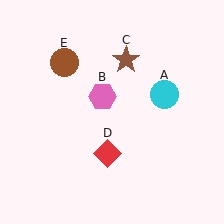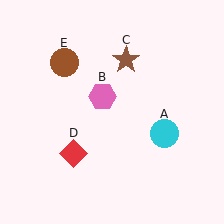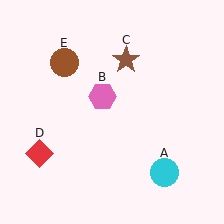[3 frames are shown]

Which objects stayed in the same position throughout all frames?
Pink hexagon (object B) and brown star (object C) and brown circle (object E) remained stationary.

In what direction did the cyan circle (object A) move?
The cyan circle (object A) moved down.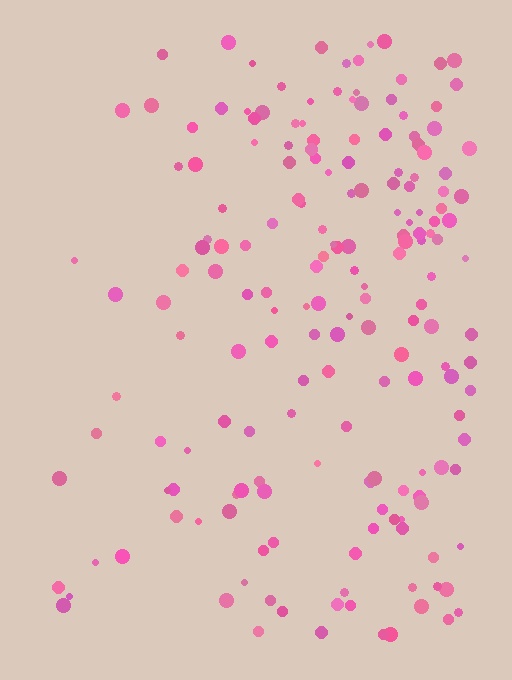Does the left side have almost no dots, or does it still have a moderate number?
Still a moderate number, just noticeably fewer than the right.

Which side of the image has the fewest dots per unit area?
The left.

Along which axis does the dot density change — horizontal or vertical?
Horizontal.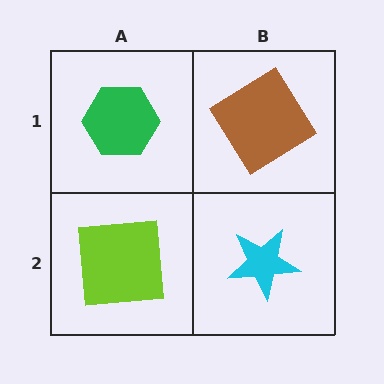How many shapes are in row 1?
2 shapes.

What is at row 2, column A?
A lime square.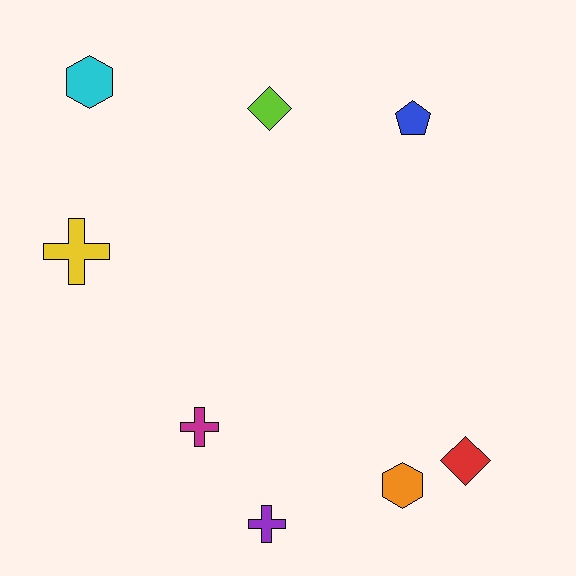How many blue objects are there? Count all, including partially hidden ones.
There is 1 blue object.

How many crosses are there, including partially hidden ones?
There are 3 crosses.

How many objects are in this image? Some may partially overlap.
There are 8 objects.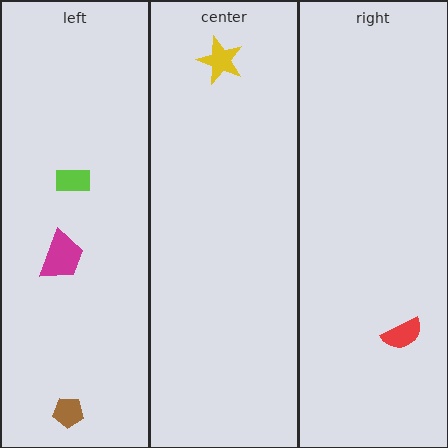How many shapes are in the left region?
3.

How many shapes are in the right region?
1.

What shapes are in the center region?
The yellow star.